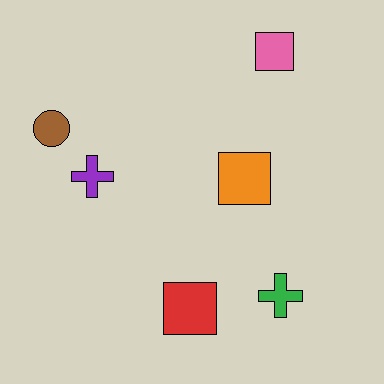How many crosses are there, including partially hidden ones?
There are 2 crosses.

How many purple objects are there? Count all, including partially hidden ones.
There is 1 purple object.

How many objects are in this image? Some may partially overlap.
There are 6 objects.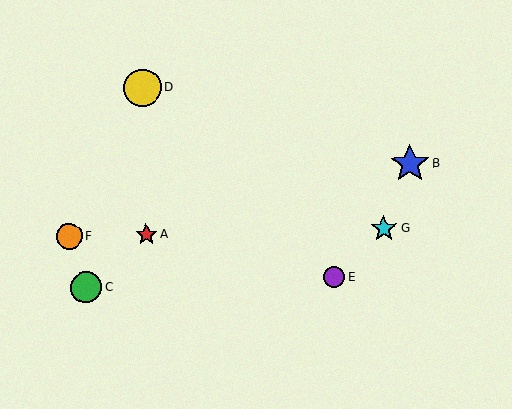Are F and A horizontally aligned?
Yes, both are at y≈236.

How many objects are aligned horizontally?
3 objects (A, F, G) are aligned horizontally.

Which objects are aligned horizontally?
Objects A, F, G are aligned horizontally.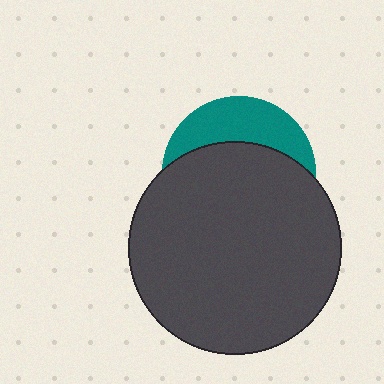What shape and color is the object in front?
The object in front is a dark gray circle.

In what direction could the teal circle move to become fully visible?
The teal circle could move up. That would shift it out from behind the dark gray circle entirely.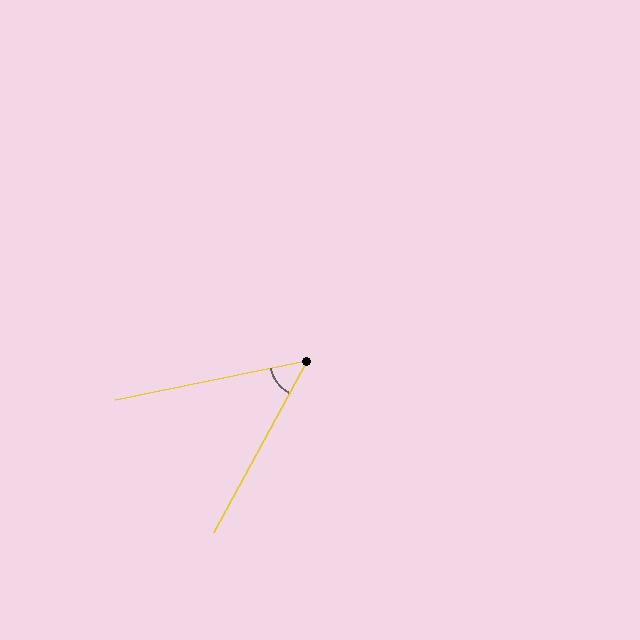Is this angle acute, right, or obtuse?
It is acute.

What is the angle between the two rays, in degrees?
Approximately 50 degrees.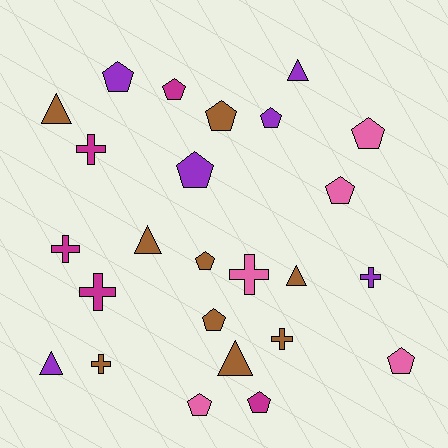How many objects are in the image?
There are 25 objects.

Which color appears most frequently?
Brown, with 9 objects.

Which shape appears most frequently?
Pentagon, with 12 objects.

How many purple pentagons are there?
There are 3 purple pentagons.